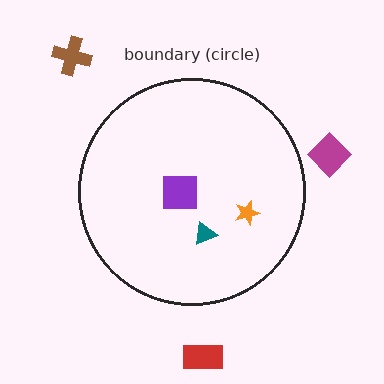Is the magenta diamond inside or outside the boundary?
Outside.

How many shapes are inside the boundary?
3 inside, 3 outside.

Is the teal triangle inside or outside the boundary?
Inside.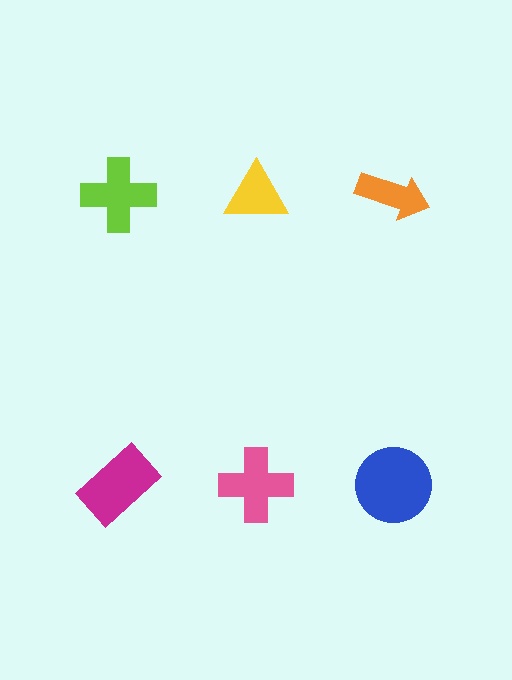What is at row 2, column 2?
A pink cross.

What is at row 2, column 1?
A magenta rectangle.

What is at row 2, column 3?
A blue circle.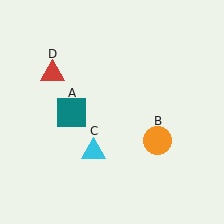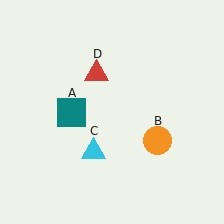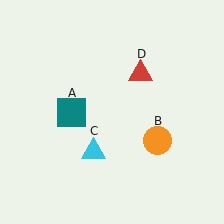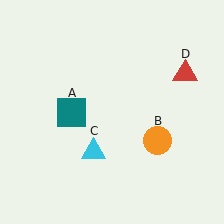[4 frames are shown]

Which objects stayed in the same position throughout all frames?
Teal square (object A) and orange circle (object B) and cyan triangle (object C) remained stationary.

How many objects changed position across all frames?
1 object changed position: red triangle (object D).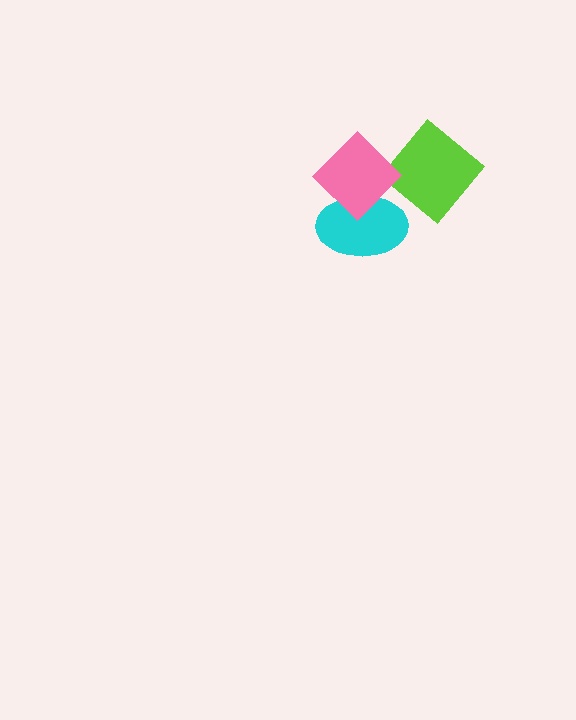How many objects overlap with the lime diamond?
0 objects overlap with the lime diamond.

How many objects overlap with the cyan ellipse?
1 object overlaps with the cyan ellipse.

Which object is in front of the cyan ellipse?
The pink diamond is in front of the cyan ellipse.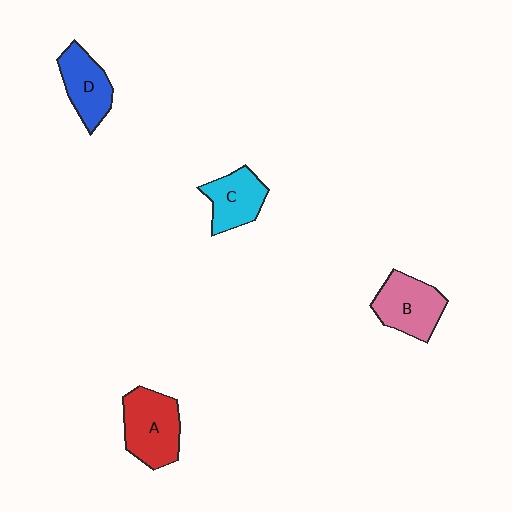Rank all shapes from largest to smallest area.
From largest to smallest: A (red), B (pink), D (blue), C (cyan).